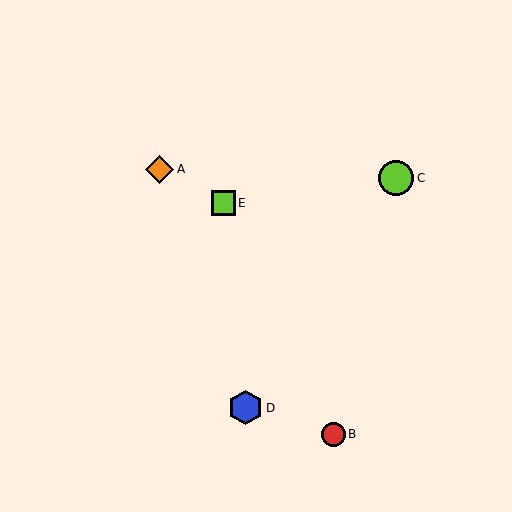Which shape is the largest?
The lime circle (labeled C) is the largest.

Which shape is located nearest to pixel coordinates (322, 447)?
The red circle (labeled B) at (334, 434) is nearest to that location.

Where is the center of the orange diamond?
The center of the orange diamond is at (160, 169).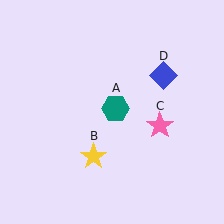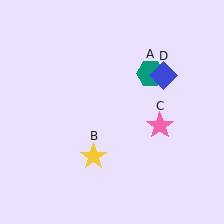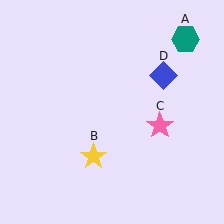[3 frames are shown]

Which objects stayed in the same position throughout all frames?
Yellow star (object B) and pink star (object C) and blue diamond (object D) remained stationary.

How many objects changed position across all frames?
1 object changed position: teal hexagon (object A).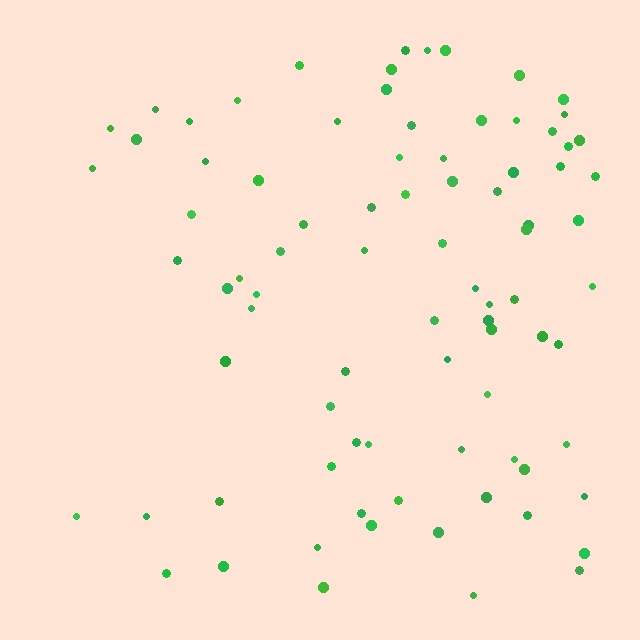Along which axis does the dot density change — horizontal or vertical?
Horizontal.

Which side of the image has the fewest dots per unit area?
The left.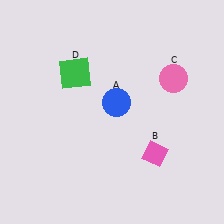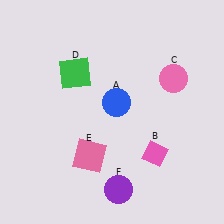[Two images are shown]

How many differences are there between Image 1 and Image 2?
There are 2 differences between the two images.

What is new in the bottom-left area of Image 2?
A pink square (E) was added in the bottom-left area of Image 2.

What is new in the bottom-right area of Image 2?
A purple circle (F) was added in the bottom-right area of Image 2.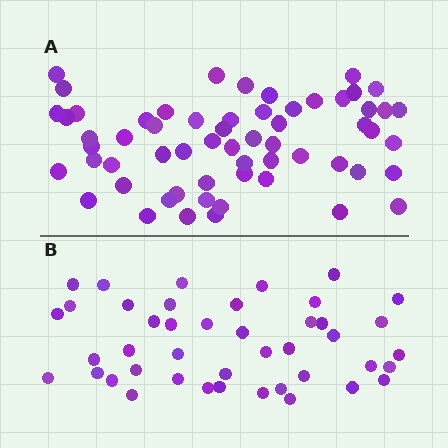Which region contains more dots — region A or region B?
Region A (the top region) has more dots.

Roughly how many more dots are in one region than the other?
Region A has approximately 15 more dots than region B.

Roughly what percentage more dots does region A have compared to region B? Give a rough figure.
About 40% more.